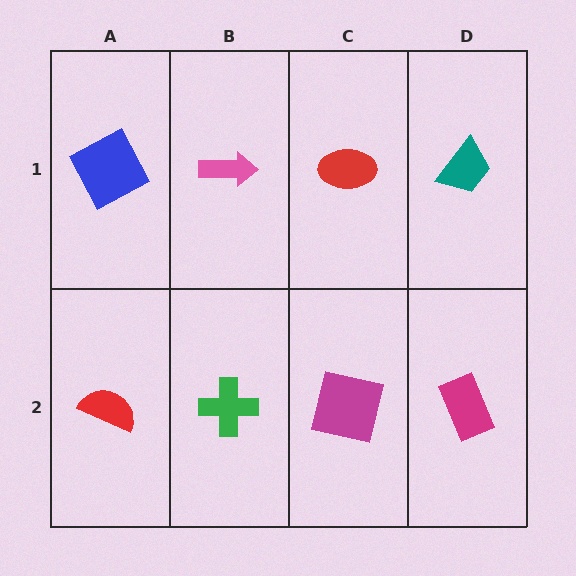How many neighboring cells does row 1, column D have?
2.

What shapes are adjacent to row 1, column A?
A red semicircle (row 2, column A), a pink arrow (row 1, column B).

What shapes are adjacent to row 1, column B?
A green cross (row 2, column B), a blue square (row 1, column A), a red ellipse (row 1, column C).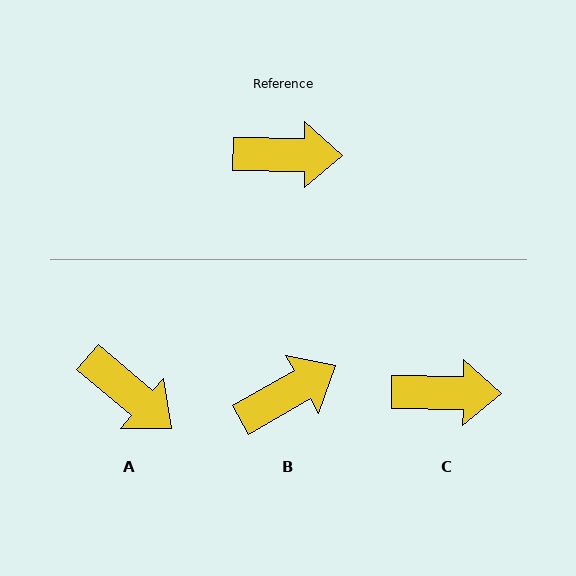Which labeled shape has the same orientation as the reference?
C.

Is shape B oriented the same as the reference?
No, it is off by about 30 degrees.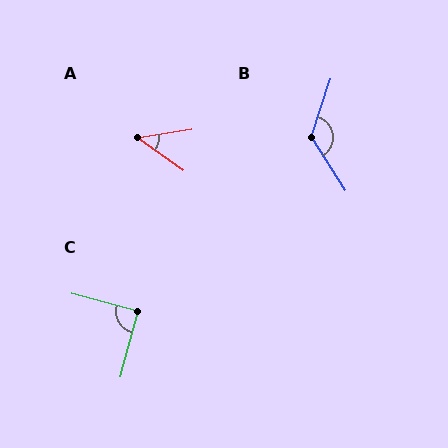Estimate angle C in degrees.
Approximately 90 degrees.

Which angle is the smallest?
A, at approximately 45 degrees.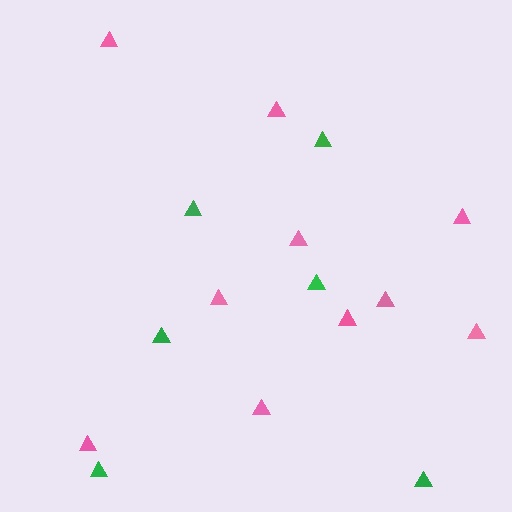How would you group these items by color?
There are 2 groups: one group of pink triangles (10) and one group of green triangles (6).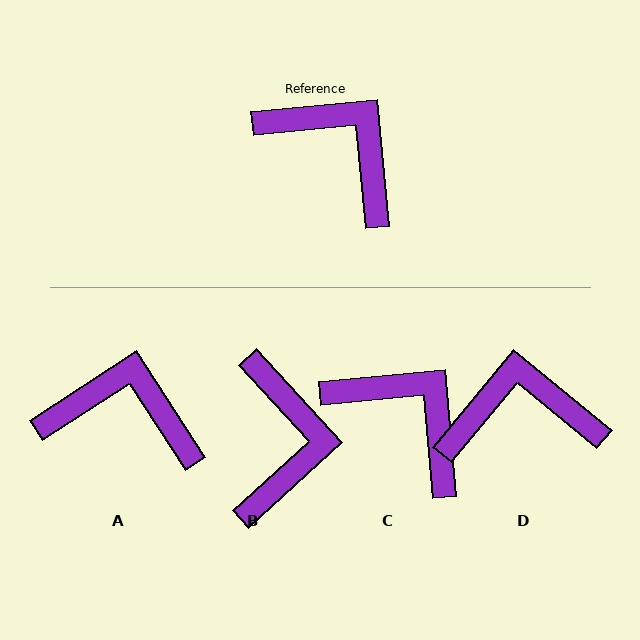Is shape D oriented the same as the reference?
No, it is off by about 45 degrees.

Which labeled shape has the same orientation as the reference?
C.